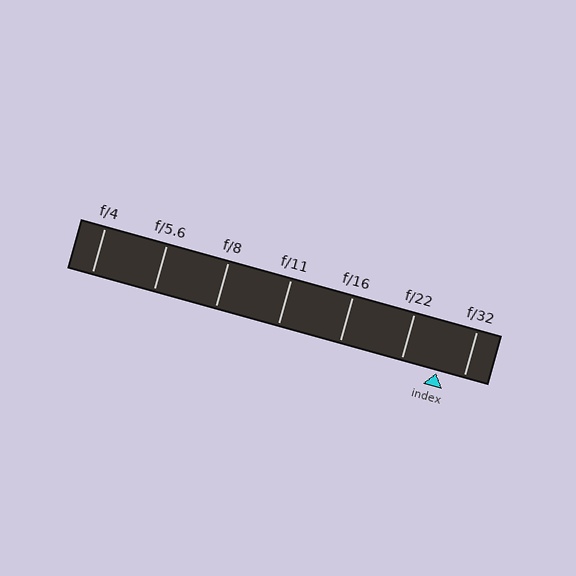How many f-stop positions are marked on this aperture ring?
There are 7 f-stop positions marked.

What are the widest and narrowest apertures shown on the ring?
The widest aperture shown is f/4 and the narrowest is f/32.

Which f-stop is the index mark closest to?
The index mark is closest to f/32.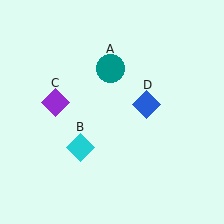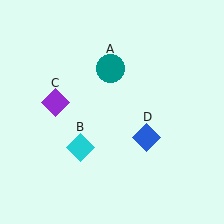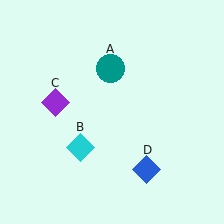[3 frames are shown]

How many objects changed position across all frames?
1 object changed position: blue diamond (object D).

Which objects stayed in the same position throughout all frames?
Teal circle (object A) and cyan diamond (object B) and purple diamond (object C) remained stationary.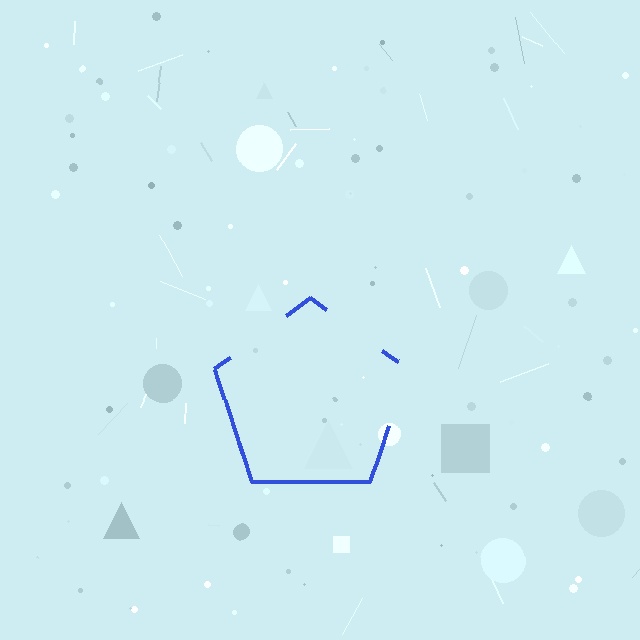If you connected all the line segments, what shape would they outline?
They would outline a pentagon.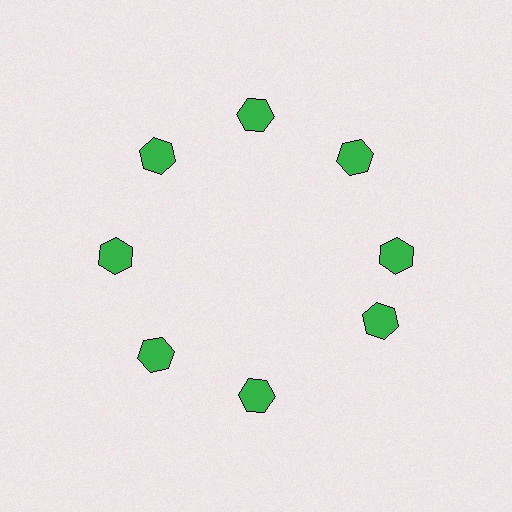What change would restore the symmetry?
The symmetry would be restored by rotating it back into even spacing with its neighbors so that all 8 hexagons sit at equal angles and equal distance from the center.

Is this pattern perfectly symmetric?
No. The 8 green hexagons are arranged in a ring, but one element near the 4 o'clock position is rotated out of alignment along the ring, breaking the 8-fold rotational symmetry.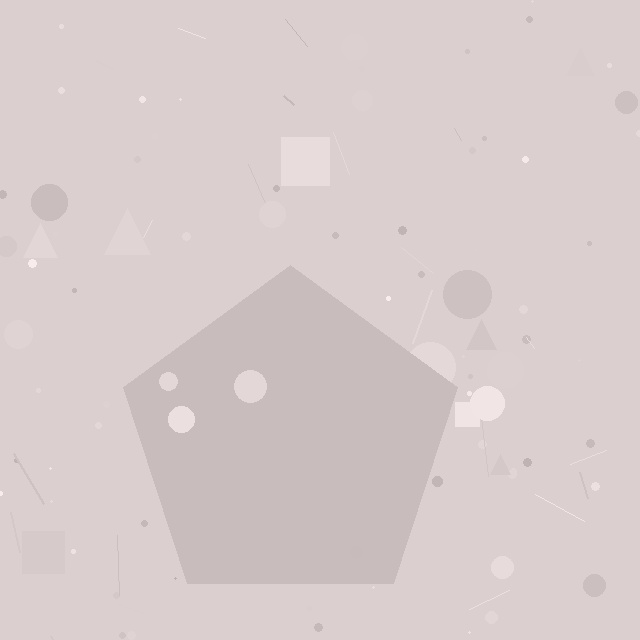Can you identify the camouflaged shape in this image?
The camouflaged shape is a pentagon.